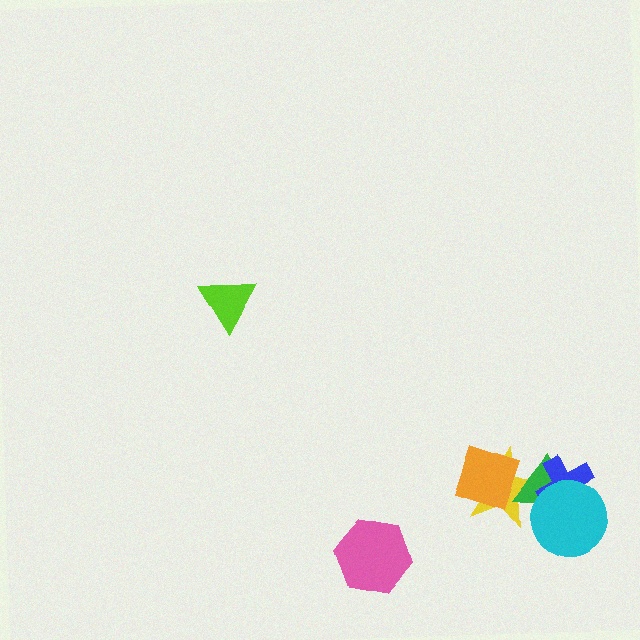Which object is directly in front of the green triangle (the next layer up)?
The orange diamond is directly in front of the green triangle.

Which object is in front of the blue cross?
The cyan circle is in front of the blue cross.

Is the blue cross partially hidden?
Yes, it is partially covered by another shape.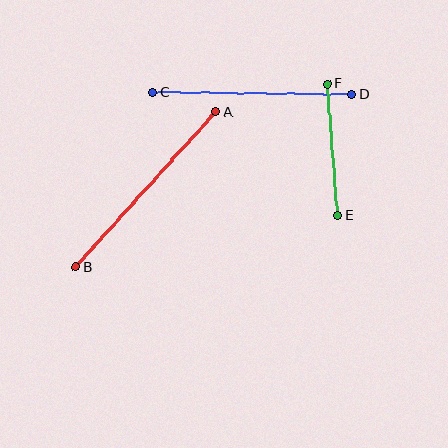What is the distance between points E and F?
The distance is approximately 132 pixels.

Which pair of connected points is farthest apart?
Points A and B are farthest apart.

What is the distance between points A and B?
The distance is approximately 209 pixels.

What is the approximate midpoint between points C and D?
The midpoint is at approximately (252, 93) pixels.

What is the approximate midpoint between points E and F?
The midpoint is at approximately (332, 150) pixels.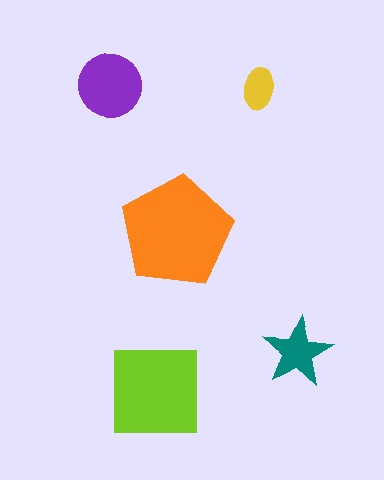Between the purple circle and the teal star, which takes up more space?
The purple circle.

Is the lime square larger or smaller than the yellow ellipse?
Larger.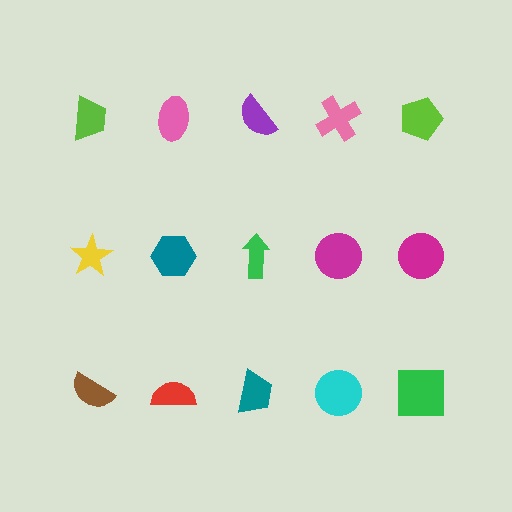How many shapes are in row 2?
5 shapes.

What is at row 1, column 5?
A lime pentagon.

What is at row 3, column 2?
A red semicircle.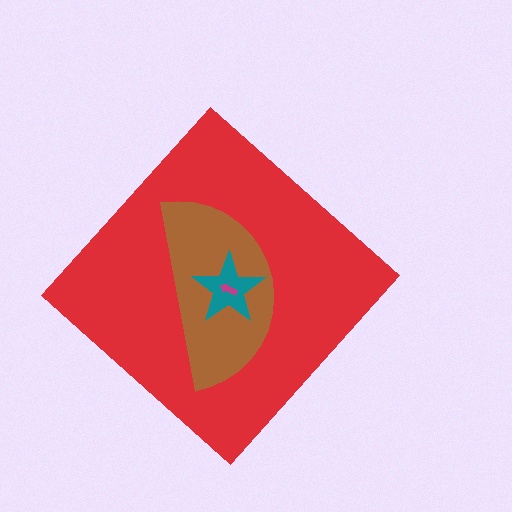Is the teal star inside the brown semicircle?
Yes.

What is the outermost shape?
The red diamond.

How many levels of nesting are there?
4.